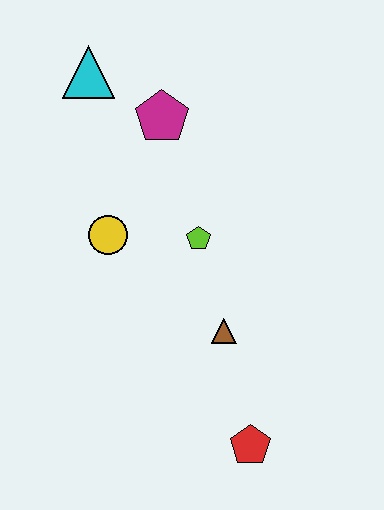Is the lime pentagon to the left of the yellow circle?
No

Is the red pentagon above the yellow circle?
No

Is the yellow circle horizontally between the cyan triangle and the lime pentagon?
Yes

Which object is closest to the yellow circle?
The lime pentagon is closest to the yellow circle.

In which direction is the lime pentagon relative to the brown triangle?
The lime pentagon is above the brown triangle.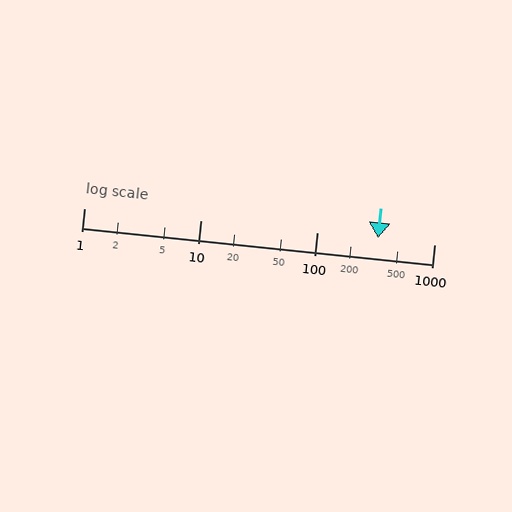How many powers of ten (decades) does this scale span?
The scale spans 3 decades, from 1 to 1000.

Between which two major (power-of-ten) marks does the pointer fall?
The pointer is between 100 and 1000.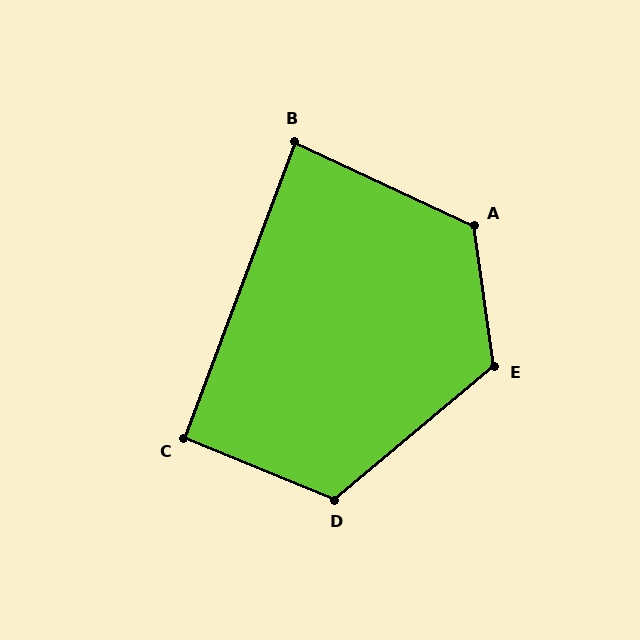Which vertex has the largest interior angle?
A, at approximately 123 degrees.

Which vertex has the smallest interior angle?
B, at approximately 85 degrees.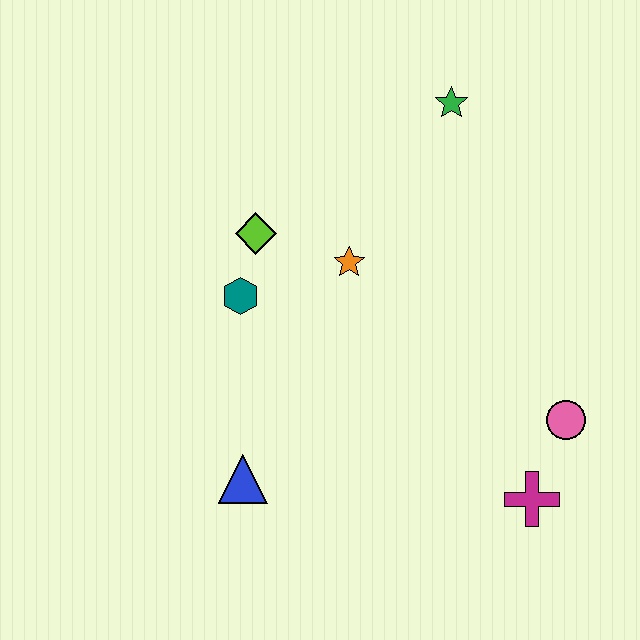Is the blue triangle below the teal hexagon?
Yes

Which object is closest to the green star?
The orange star is closest to the green star.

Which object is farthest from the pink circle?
The lime diamond is farthest from the pink circle.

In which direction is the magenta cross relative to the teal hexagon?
The magenta cross is to the right of the teal hexagon.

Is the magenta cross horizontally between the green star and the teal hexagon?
No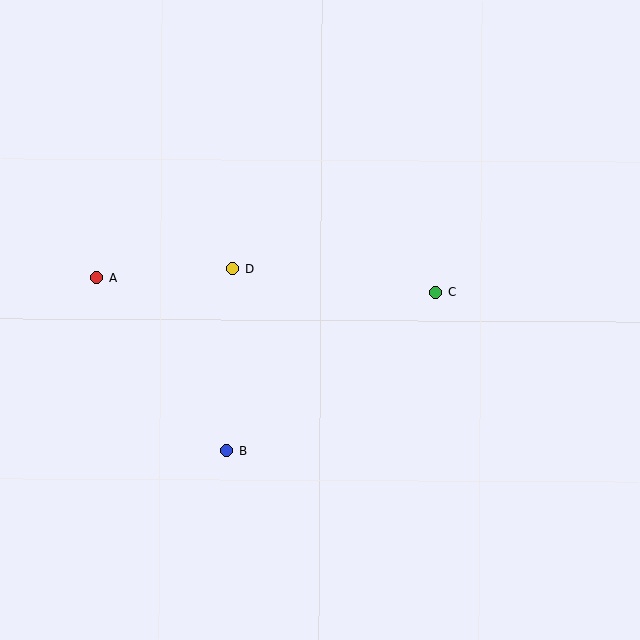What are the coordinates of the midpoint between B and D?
The midpoint between B and D is at (230, 359).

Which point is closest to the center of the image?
Point D at (233, 268) is closest to the center.